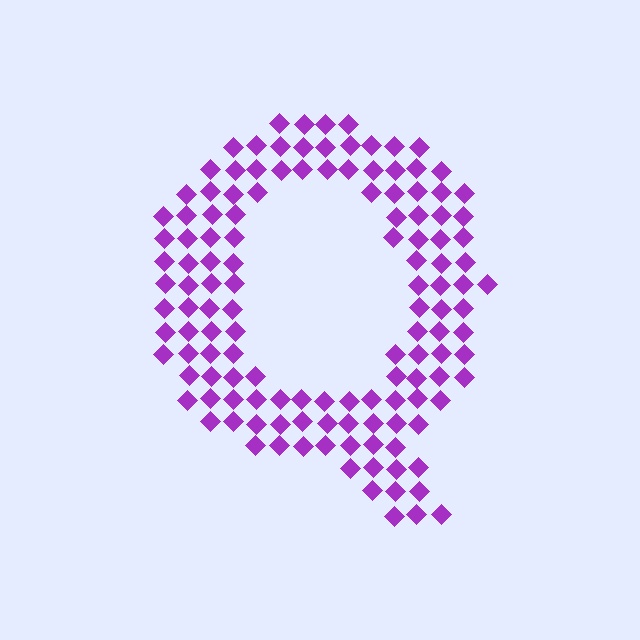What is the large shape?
The large shape is the letter Q.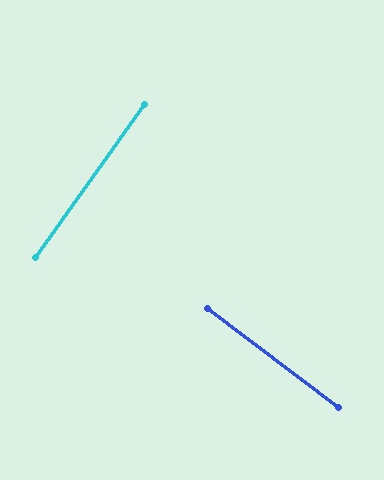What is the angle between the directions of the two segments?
Approximately 88 degrees.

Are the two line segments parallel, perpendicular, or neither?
Perpendicular — they meet at approximately 88°.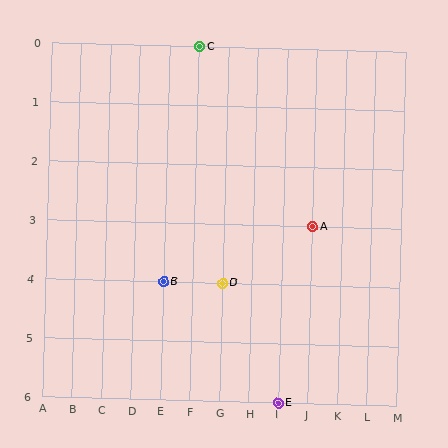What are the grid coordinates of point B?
Point B is at grid coordinates (E, 4).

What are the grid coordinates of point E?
Point E is at grid coordinates (I, 6).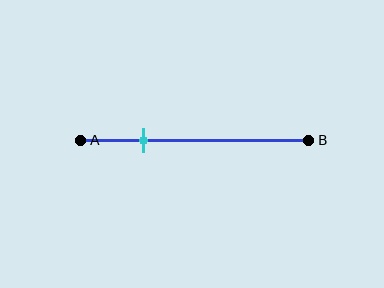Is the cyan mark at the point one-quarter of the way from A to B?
Yes, the mark is approximately at the one-quarter point.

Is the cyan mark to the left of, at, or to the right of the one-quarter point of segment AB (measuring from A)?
The cyan mark is approximately at the one-quarter point of segment AB.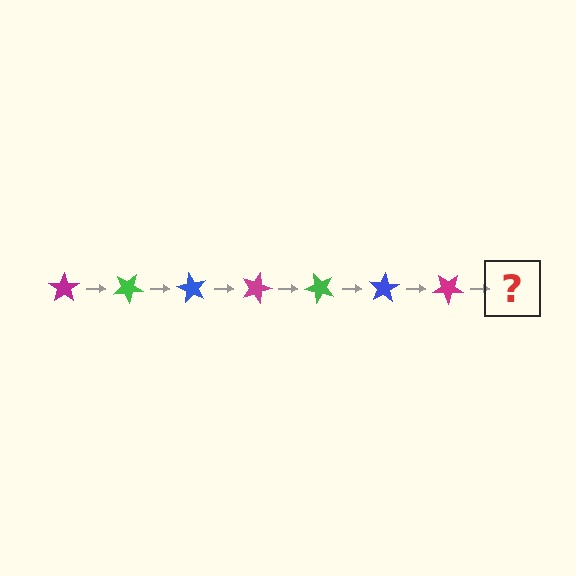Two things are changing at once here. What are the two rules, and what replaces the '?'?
The two rules are that it rotates 30 degrees each step and the color cycles through magenta, green, and blue. The '?' should be a green star, rotated 210 degrees from the start.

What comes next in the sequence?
The next element should be a green star, rotated 210 degrees from the start.